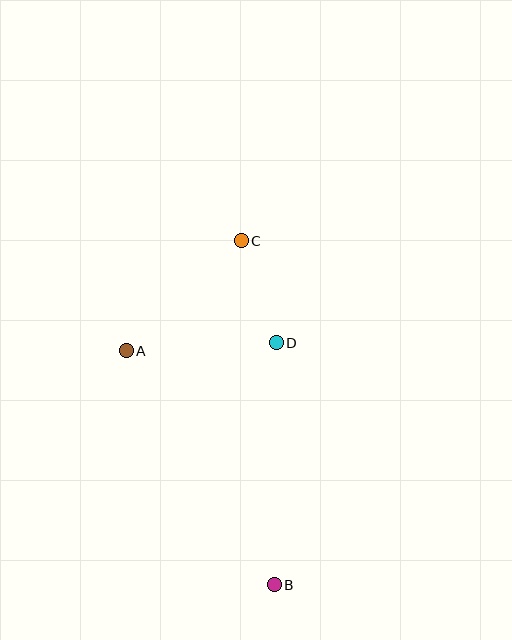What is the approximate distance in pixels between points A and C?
The distance between A and C is approximately 159 pixels.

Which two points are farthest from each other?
Points B and C are farthest from each other.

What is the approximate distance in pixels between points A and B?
The distance between A and B is approximately 277 pixels.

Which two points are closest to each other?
Points C and D are closest to each other.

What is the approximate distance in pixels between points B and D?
The distance between B and D is approximately 242 pixels.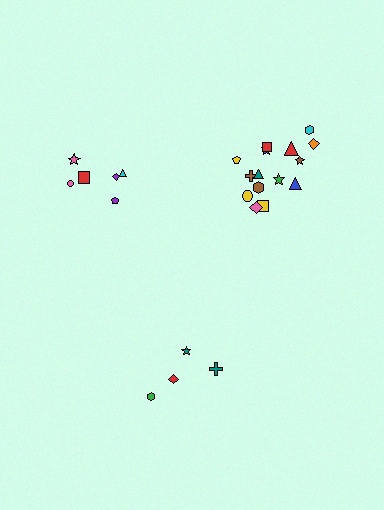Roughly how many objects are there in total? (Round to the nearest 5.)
Roughly 25 objects in total.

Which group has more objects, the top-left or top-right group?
The top-right group.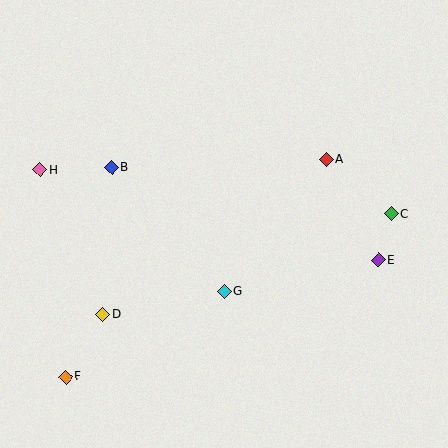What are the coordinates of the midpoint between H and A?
The midpoint between H and A is at (183, 164).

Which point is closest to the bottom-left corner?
Point F is closest to the bottom-left corner.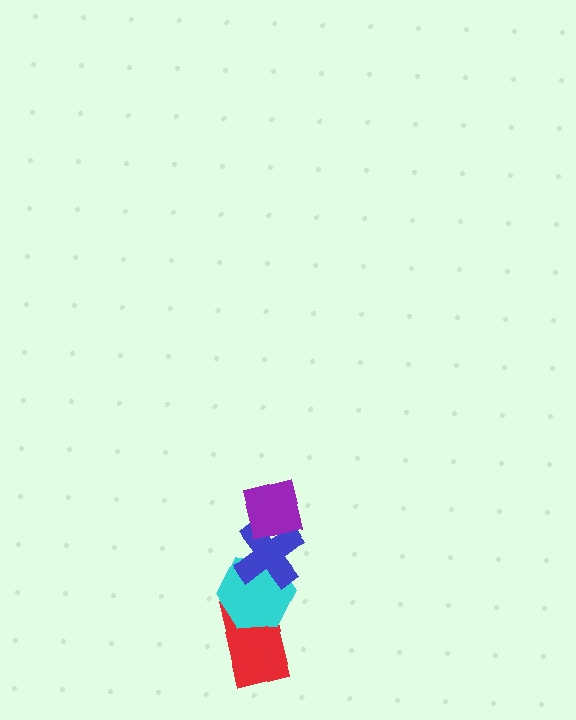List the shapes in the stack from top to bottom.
From top to bottom: the purple square, the blue cross, the cyan hexagon, the red rectangle.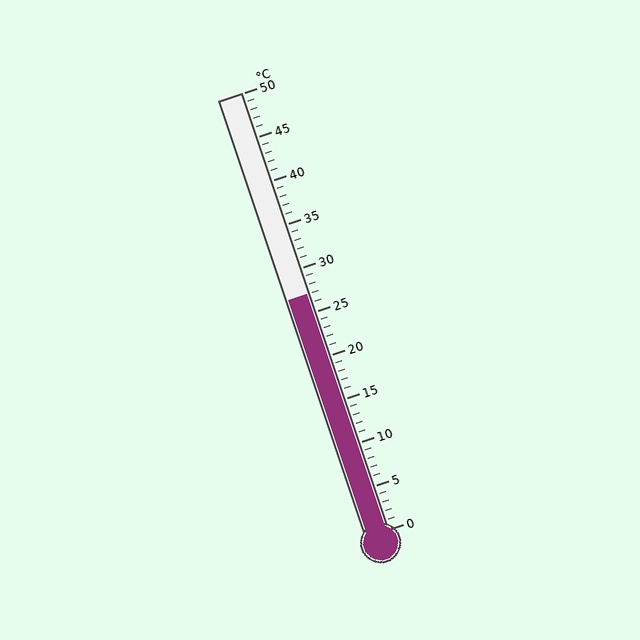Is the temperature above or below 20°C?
The temperature is above 20°C.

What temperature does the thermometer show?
The thermometer shows approximately 27°C.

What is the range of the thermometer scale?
The thermometer scale ranges from 0°C to 50°C.